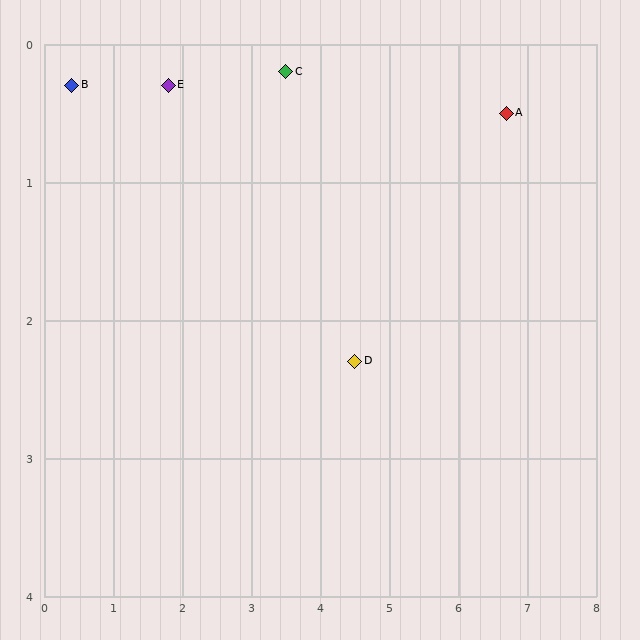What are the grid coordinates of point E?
Point E is at approximately (1.8, 0.3).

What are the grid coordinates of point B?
Point B is at approximately (0.4, 0.3).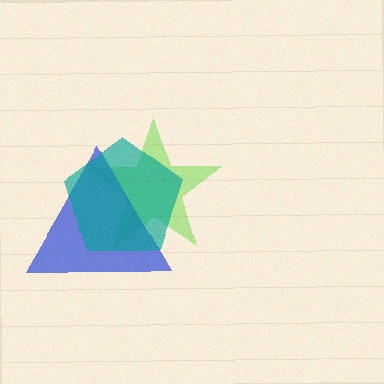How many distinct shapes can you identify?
There are 3 distinct shapes: a lime star, a blue triangle, a teal pentagon.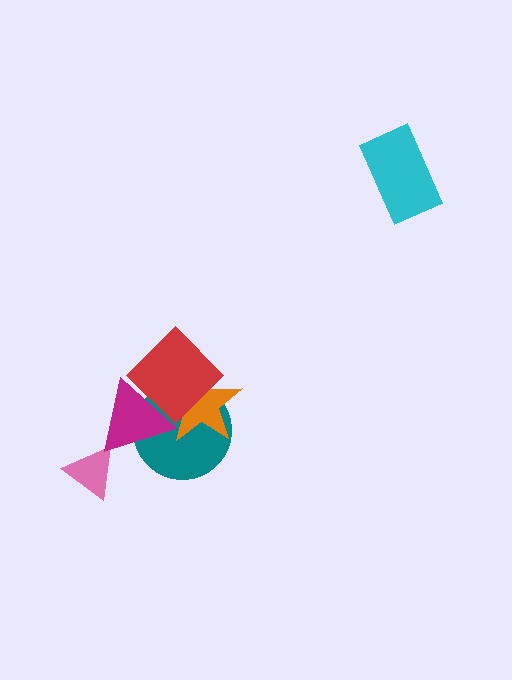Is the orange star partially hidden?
Yes, it is partially covered by another shape.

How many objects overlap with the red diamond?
3 objects overlap with the red diamond.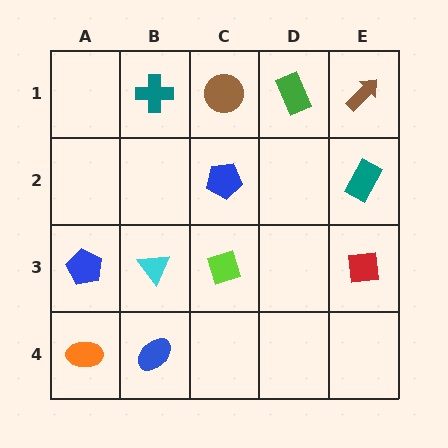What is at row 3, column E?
A red square.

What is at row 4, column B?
A blue ellipse.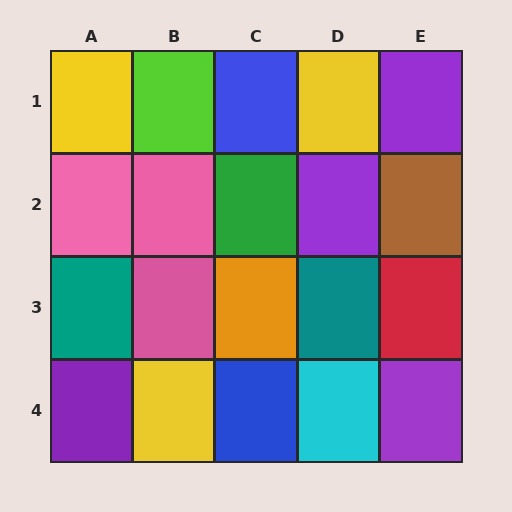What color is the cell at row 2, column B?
Pink.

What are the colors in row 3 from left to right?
Teal, pink, orange, teal, red.